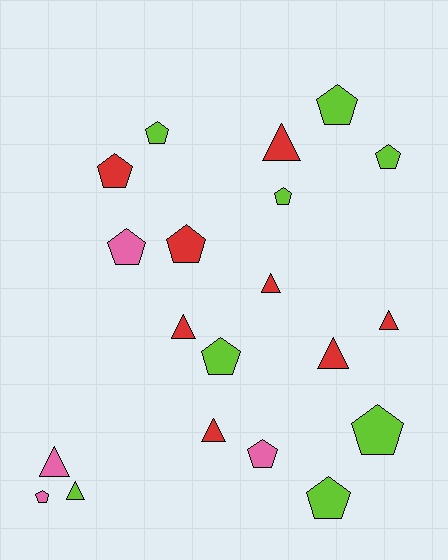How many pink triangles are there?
There is 1 pink triangle.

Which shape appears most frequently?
Pentagon, with 12 objects.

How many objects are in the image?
There are 20 objects.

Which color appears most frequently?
Lime, with 8 objects.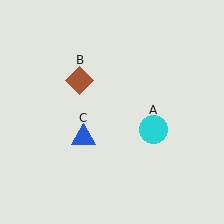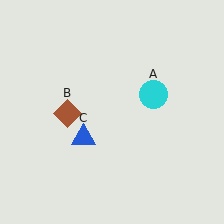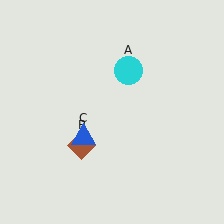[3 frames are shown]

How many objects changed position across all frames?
2 objects changed position: cyan circle (object A), brown diamond (object B).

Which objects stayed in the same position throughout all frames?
Blue triangle (object C) remained stationary.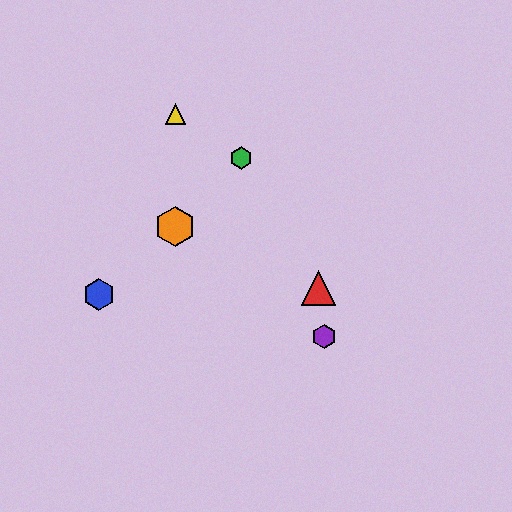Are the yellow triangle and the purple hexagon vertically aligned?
No, the yellow triangle is at x≈175 and the purple hexagon is at x≈324.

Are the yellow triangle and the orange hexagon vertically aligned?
Yes, both are at x≈175.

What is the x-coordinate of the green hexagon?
The green hexagon is at x≈241.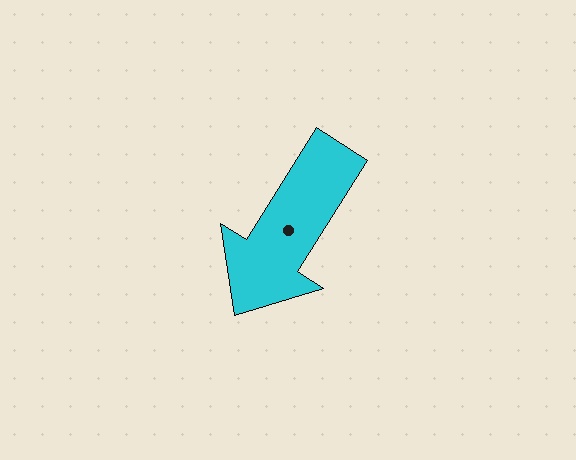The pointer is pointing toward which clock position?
Roughly 7 o'clock.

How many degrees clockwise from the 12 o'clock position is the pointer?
Approximately 212 degrees.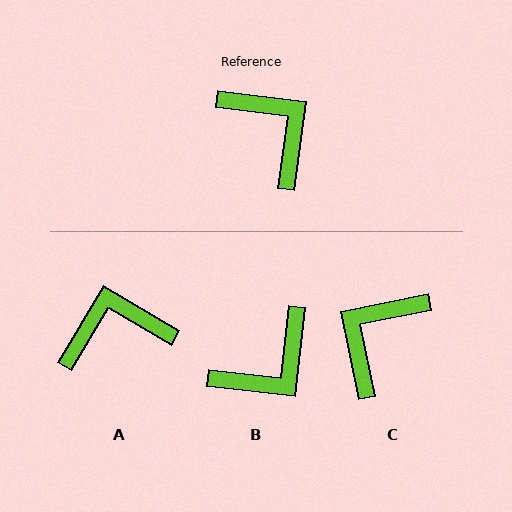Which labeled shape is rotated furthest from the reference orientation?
C, about 109 degrees away.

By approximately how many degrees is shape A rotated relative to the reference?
Approximately 67 degrees counter-clockwise.